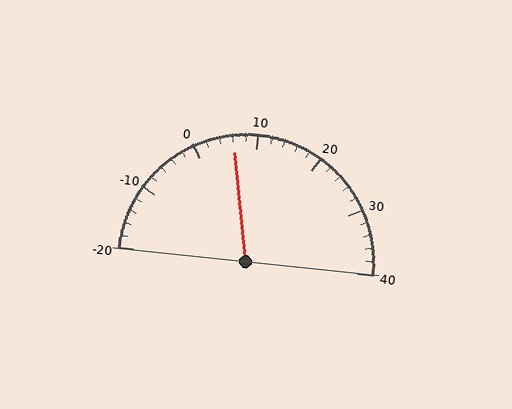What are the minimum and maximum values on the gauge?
The gauge ranges from -20 to 40.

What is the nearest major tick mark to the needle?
The nearest major tick mark is 10.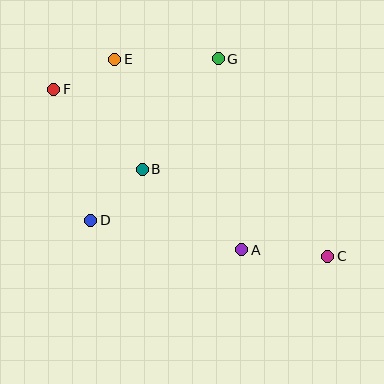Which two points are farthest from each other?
Points C and F are farthest from each other.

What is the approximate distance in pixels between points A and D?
The distance between A and D is approximately 154 pixels.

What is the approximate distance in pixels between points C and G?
The distance between C and G is approximately 226 pixels.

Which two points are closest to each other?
Points E and F are closest to each other.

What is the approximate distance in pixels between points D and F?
The distance between D and F is approximately 136 pixels.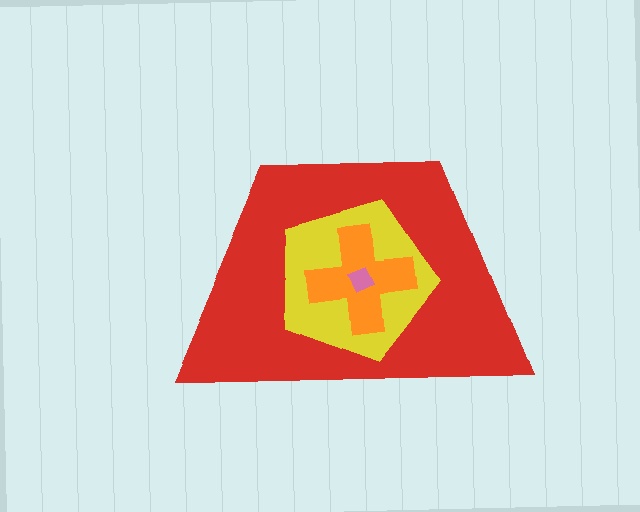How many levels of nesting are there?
4.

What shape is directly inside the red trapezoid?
The yellow pentagon.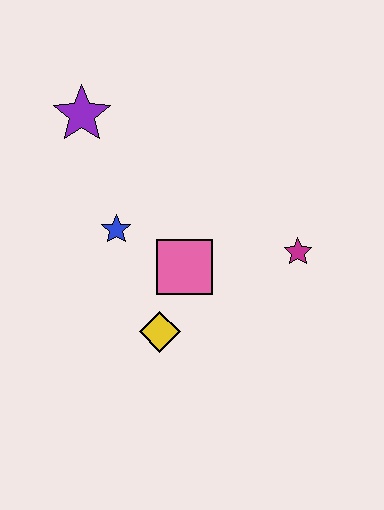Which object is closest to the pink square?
The yellow diamond is closest to the pink square.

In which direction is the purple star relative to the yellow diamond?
The purple star is above the yellow diamond.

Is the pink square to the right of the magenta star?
No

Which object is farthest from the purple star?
The magenta star is farthest from the purple star.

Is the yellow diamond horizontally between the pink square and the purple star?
Yes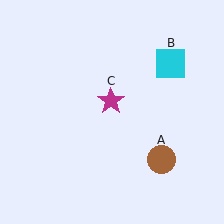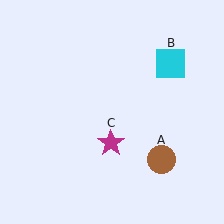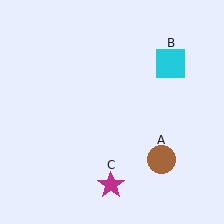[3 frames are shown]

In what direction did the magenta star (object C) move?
The magenta star (object C) moved down.